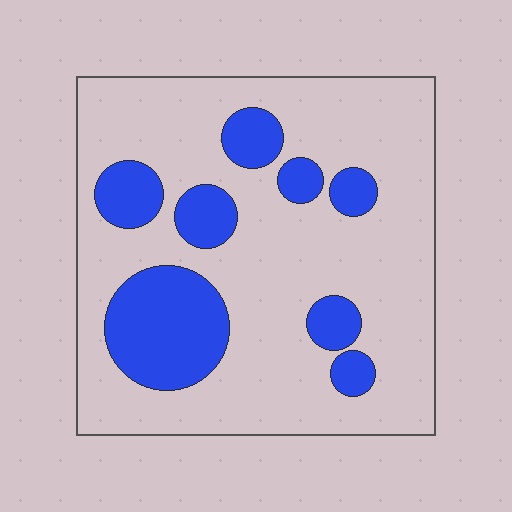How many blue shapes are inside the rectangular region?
8.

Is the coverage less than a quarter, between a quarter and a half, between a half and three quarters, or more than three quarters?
Less than a quarter.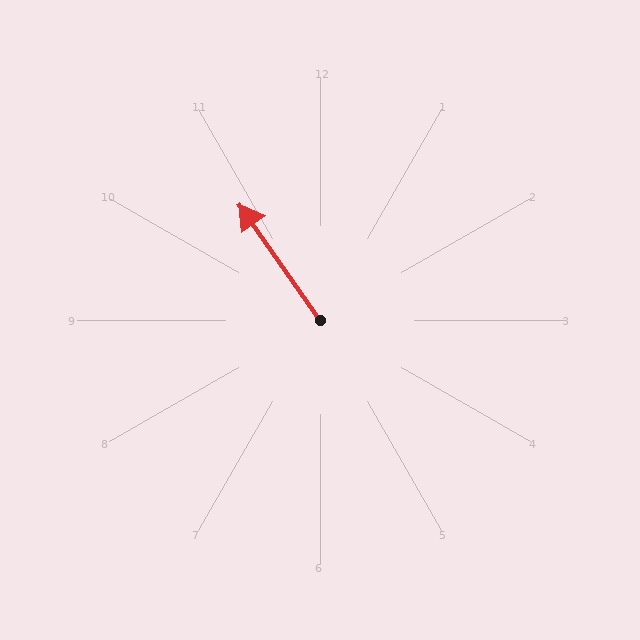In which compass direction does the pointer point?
Northwest.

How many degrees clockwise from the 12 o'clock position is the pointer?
Approximately 325 degrees.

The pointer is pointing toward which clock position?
Roughly 11 o'clock.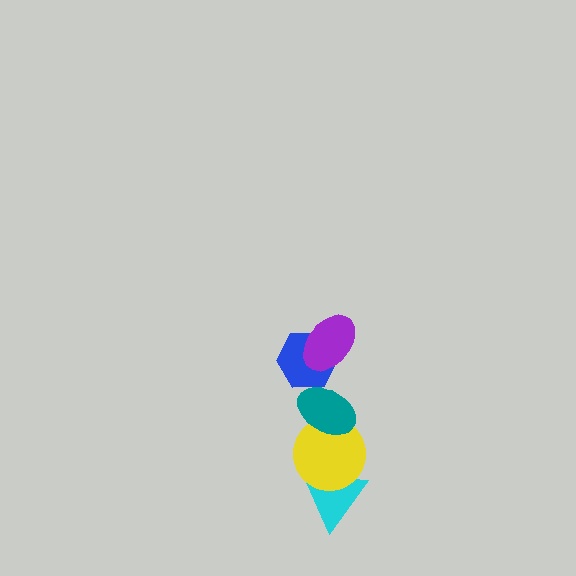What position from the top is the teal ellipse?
The teal ellipse is 3rd from the top.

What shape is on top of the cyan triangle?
The yellow circle is on top of the cyan triangle.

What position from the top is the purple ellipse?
The purple ellipse is 1st from the top.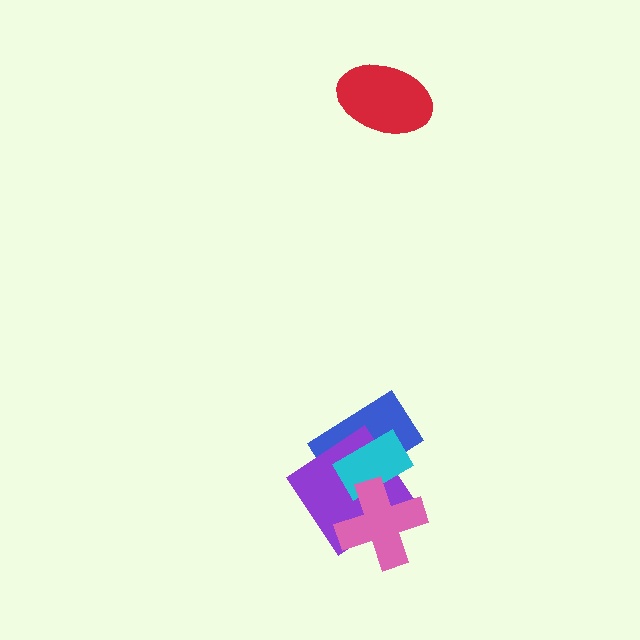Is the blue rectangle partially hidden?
Yes, it is partially covered by another shape.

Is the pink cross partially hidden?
No, no other shape covers it.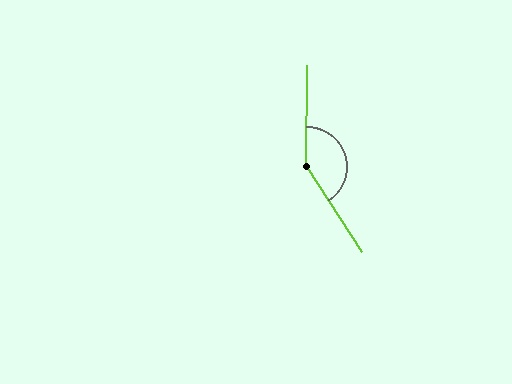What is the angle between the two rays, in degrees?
Approximately 147 degrees.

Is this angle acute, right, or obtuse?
It is obtuse.